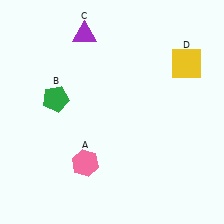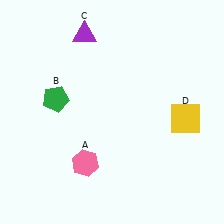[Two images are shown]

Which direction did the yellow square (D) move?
The yellow square (D) moved down.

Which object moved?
The yellow square (D) moved down.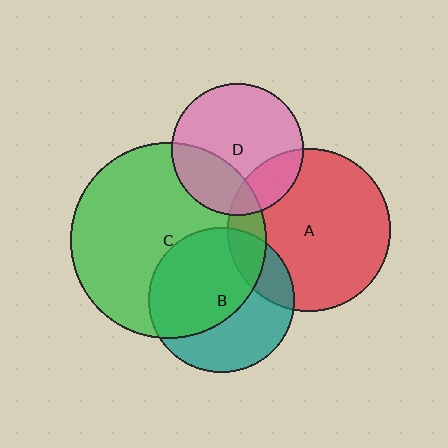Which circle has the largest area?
Circle C (green).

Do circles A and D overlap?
Yes.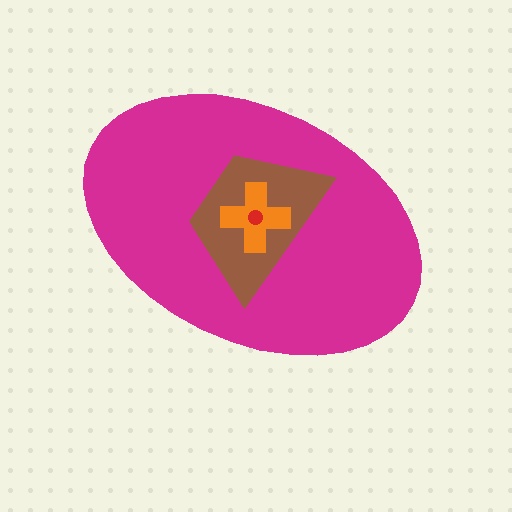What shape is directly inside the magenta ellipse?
The brown trapezoid.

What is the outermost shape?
The magenta ellipse.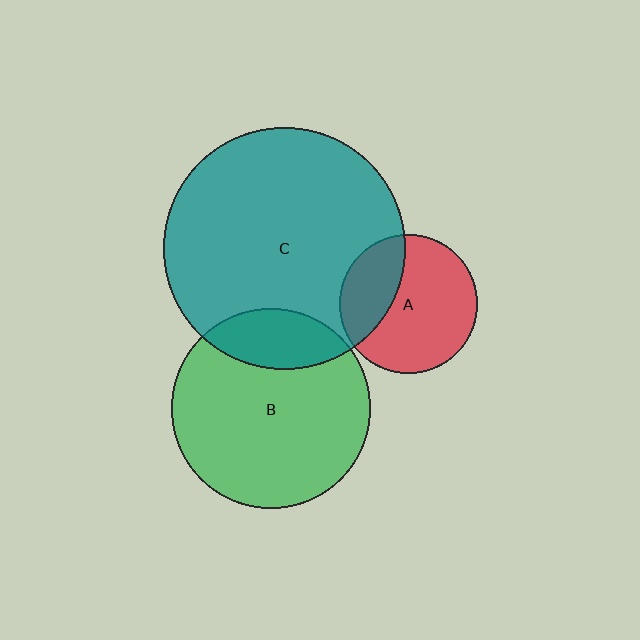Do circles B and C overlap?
Yes.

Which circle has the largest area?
Circle C (teal).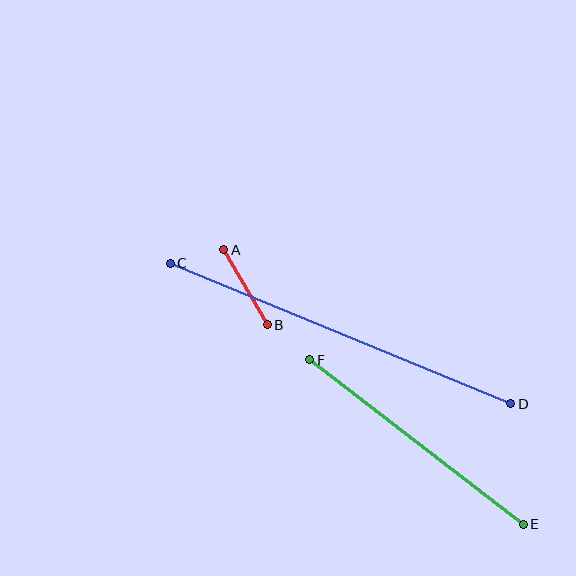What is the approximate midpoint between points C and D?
The midpoint is at approximately (340, 334) pixels.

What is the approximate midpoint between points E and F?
The midpoint is at approximately (417, 442) pixels.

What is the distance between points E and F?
The distance is approximately 269 pixels.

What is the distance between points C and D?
The distance is approximately 368 pixels.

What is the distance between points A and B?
The distance is approximately 87 pixels.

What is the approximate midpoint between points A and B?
The midpoint is at approximately (246, 287) pixels.